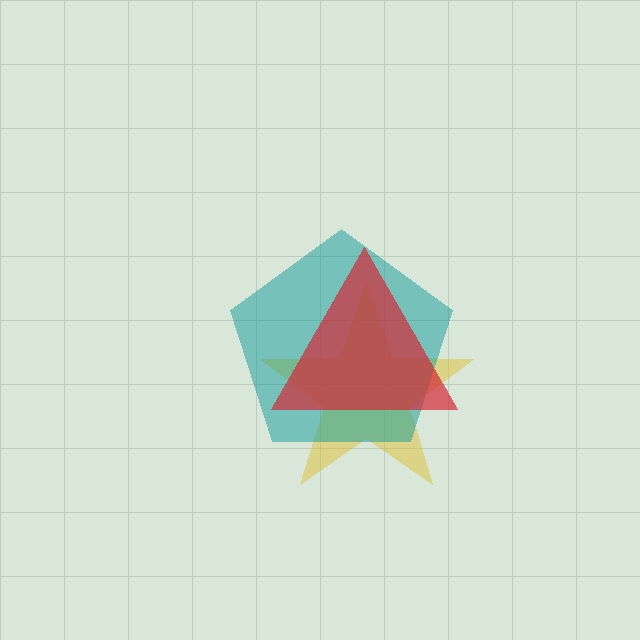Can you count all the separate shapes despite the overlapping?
Yes, there are 3 separate shapes.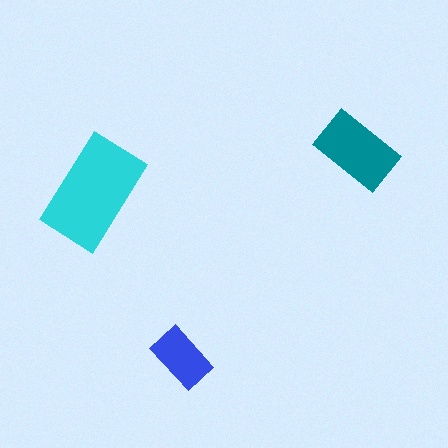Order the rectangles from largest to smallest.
the cyan one, the teal one, the blue one.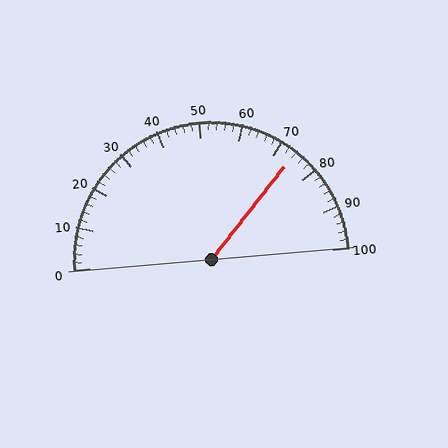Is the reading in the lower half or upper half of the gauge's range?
The reading is in the upper half of the range (0 to 100).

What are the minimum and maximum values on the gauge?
The gauge ranges from 0 to 100.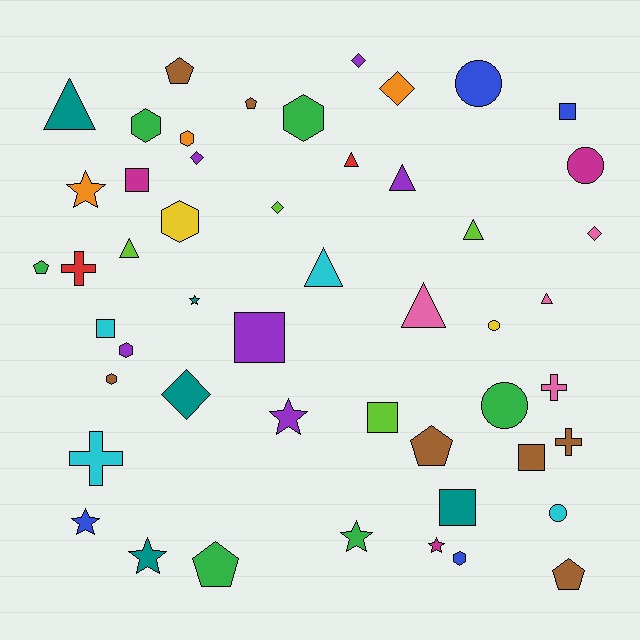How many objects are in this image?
There are 50 objects.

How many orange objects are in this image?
There are 3 orange objects.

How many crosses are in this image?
There are 4 crosses.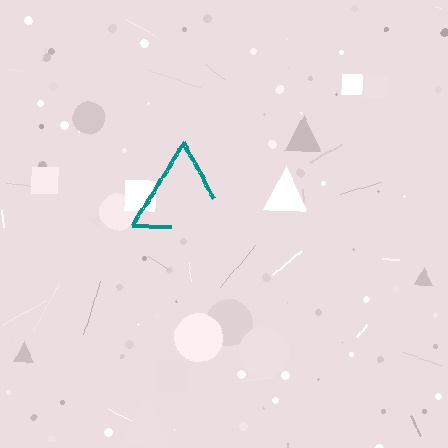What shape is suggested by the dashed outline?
The dashed outline suggests a triangle.